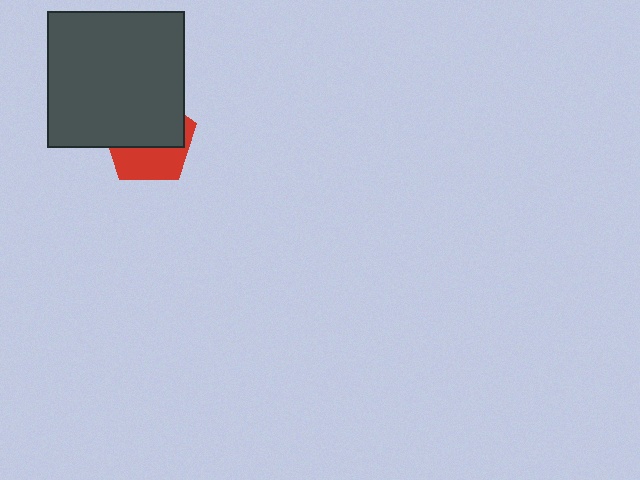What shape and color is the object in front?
The object in front is a dark gray square.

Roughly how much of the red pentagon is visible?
A small part of it is visible (roughly 41%).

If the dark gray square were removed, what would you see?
You would see the complete red pentagon.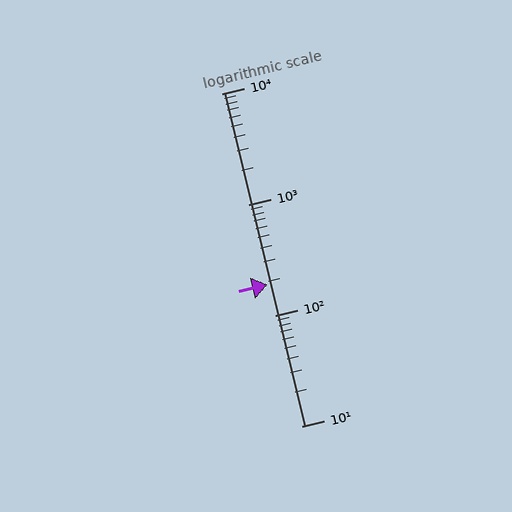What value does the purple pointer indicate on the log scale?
The pointer indicates approximately 190.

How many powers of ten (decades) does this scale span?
The scale spans 3 decades, from 10 to 10000.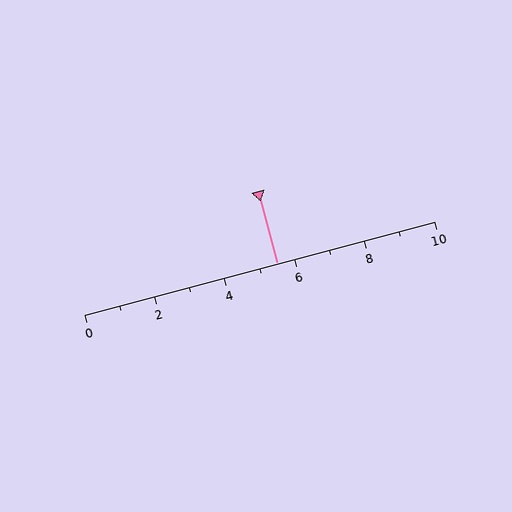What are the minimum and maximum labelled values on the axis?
The axis runs from 0 to 10.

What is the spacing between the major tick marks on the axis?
The major ticks are spaced 2 apart.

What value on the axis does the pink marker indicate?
The marker indicates approximately 5.5.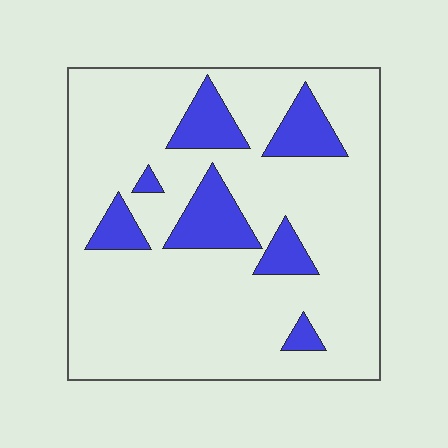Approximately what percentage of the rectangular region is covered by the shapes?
Approximately 15%.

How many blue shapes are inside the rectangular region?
7.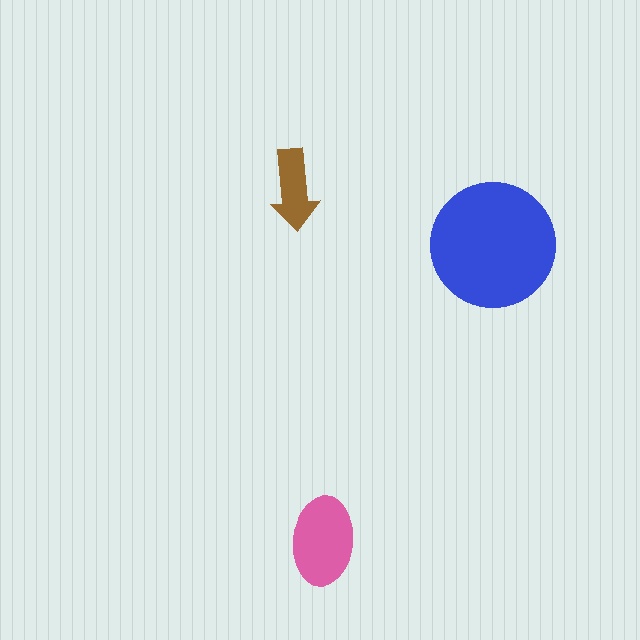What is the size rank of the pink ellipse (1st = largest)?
2nd.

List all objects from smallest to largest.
The brown arrow, the pink ellipse, the blue circle.